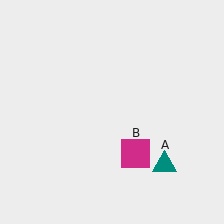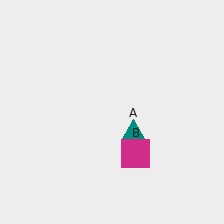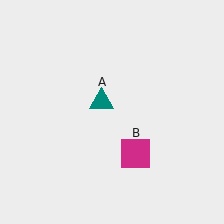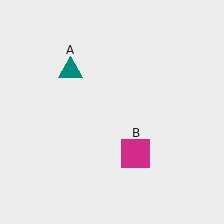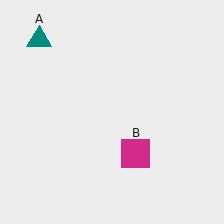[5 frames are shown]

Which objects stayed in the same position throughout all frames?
Magenta square (object B) remained stationary.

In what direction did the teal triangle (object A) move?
The teal triangle (object A) moved up and to the left.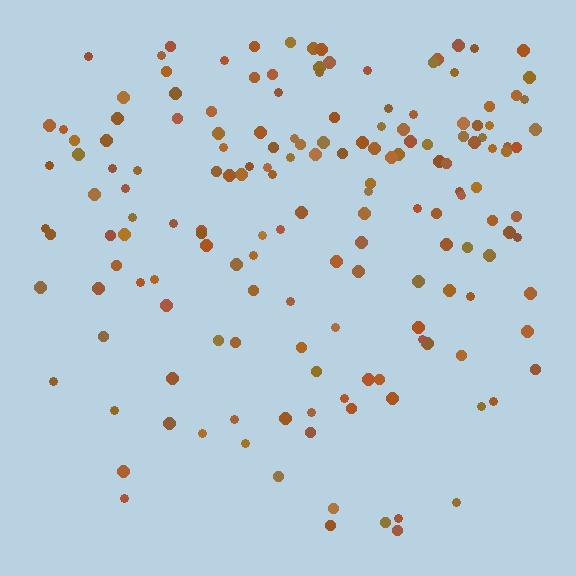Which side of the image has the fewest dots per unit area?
The bottom.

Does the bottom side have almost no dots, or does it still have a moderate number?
Still a moderate number, just noticeably fewer than the top.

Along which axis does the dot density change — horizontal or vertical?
Vertical.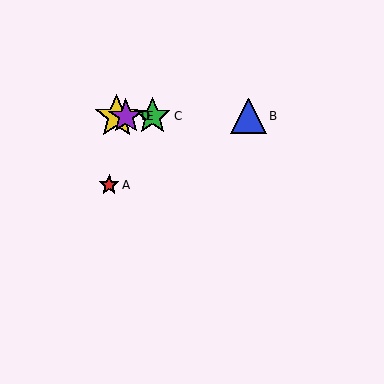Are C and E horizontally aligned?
Yes, both are at y≈116.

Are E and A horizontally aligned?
No, E is at y≈116 and A is at y≈185.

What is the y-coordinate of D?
Object D is at y≈116.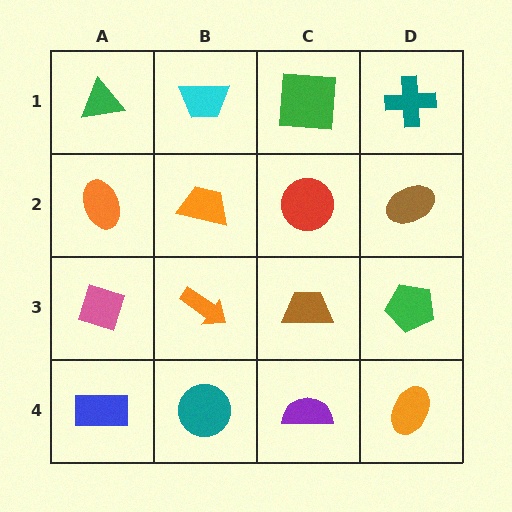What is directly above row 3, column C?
A red circle.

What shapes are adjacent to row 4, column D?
A green pentagon (row 3, column D), a purple semicircle (row 4, column C).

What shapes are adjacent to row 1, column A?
An orange ellipse (row 2, column A), a cyan trapezoid (row 1, column B).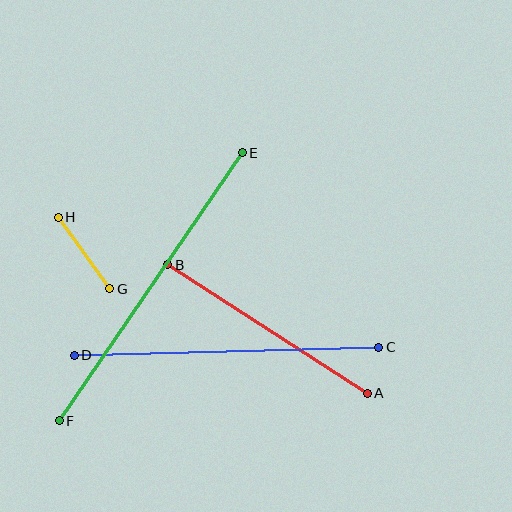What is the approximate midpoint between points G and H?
The midpoint is at approximately (84, 253) pixels.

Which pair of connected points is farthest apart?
Points E and F are farthest apart.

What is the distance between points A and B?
The distance is approximately 237 pixels.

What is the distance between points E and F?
The distance is approximately 324 pixels.